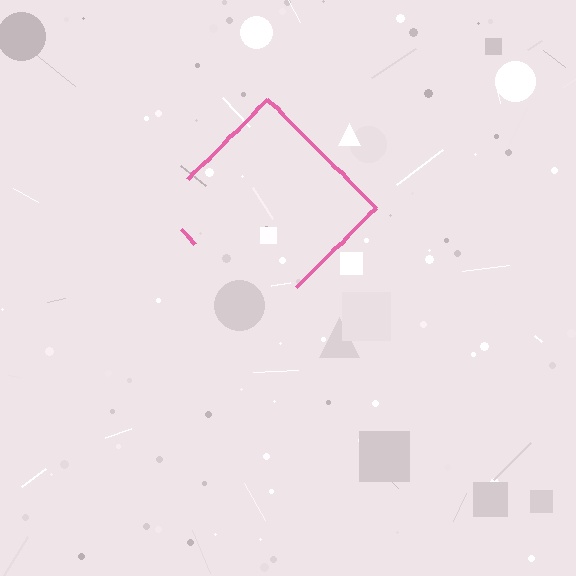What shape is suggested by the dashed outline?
The dashed outline suggests a diamond.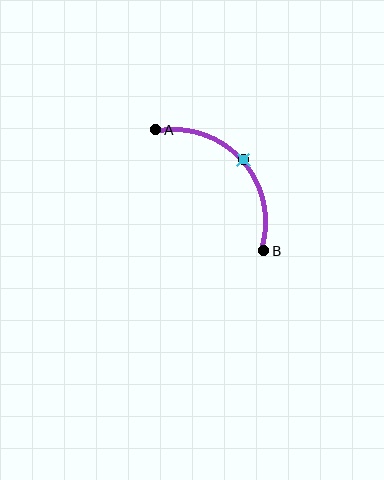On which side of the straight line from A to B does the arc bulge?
The arc bulges above and to the right of the straight line connecting A and B.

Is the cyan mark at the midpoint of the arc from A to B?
Yes. The cyan mark lies on the arc at equal arc-length from both A and B — it is the arc midpoint.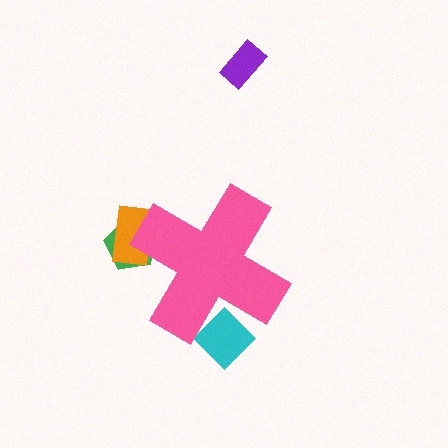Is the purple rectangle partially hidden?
No, the purple rectangle is fully visible.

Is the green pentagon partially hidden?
Yes, the green pentagon is partially hidden behind the pink cross.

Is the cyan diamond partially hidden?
Yes, the cyan diamond is partially hidden behind the pink cross.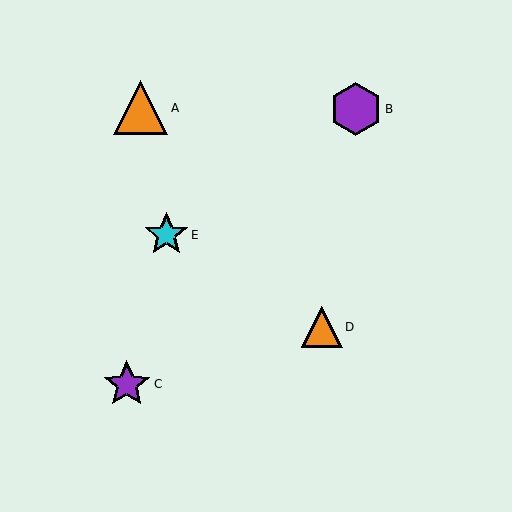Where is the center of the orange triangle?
The center of the orange triangle is at (322, 327).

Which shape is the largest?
The orange triangle (labeled A) is the largest.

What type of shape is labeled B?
Shape B is a purple hexagon.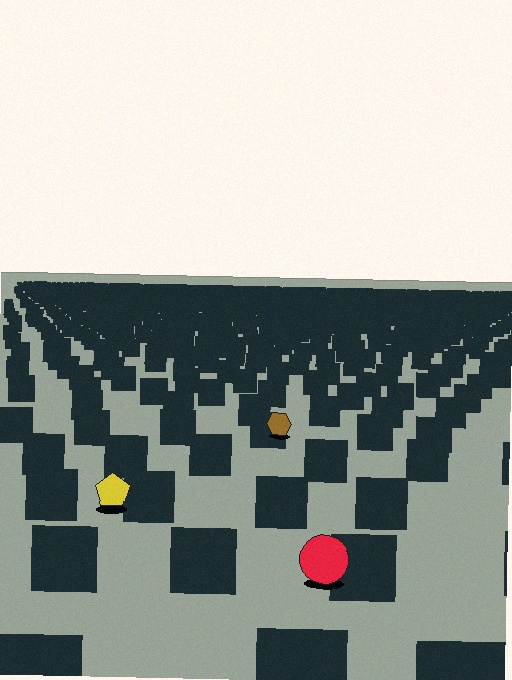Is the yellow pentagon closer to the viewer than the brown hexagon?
Yes. The yellow pentagon is closer — you can tell from the texture gradient: the ground texture is coarser near it.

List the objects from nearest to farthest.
From nearest to farthest: the red circle, the yellow pentagon, the brown hexagon.